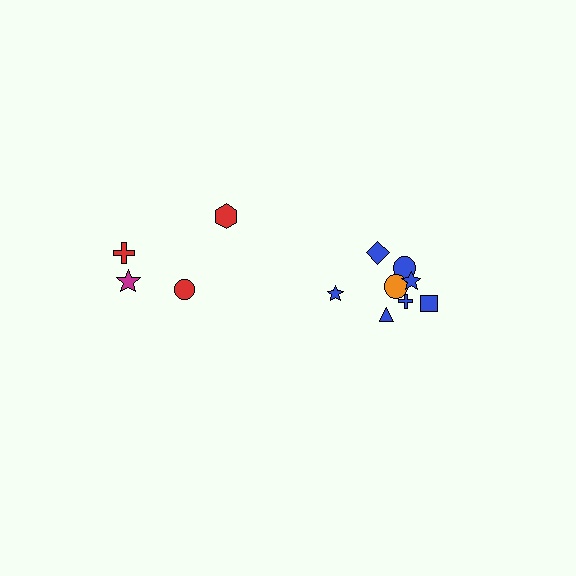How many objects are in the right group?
There are 8 objects.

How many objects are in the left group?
There are 4 objects.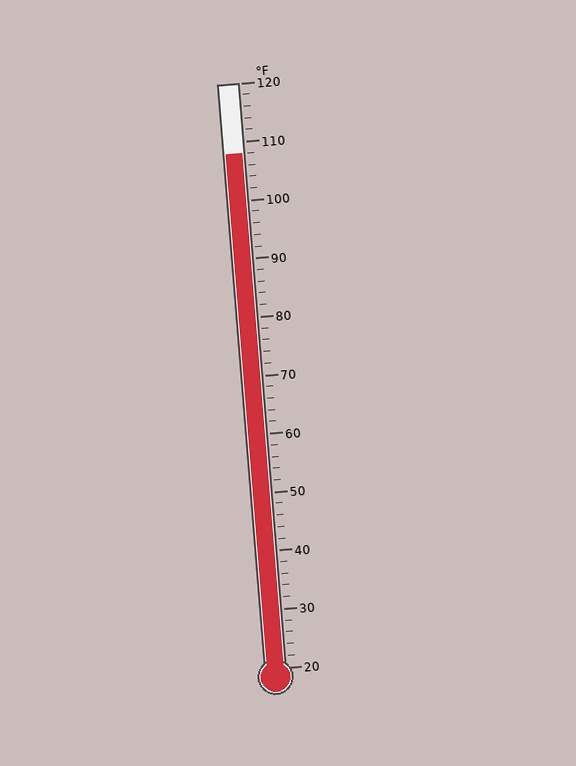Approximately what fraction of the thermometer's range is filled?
The thermometer is filled to approximately 90% of its range.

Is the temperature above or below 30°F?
The temperature is above 30°F.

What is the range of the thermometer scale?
The thermometer scale ranges from 20°F to 120°F.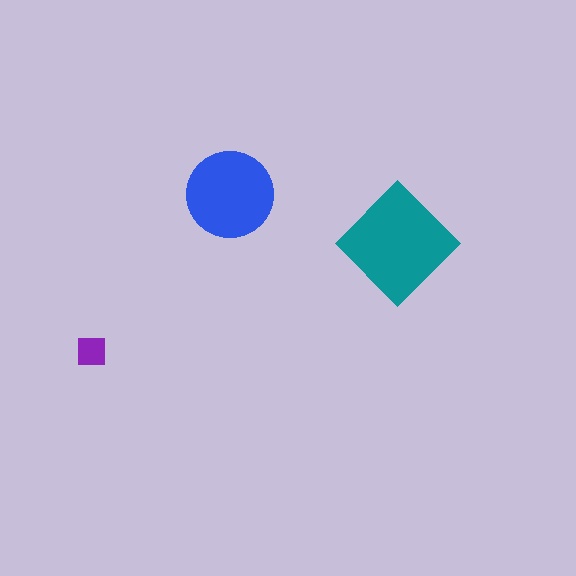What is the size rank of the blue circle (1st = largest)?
2nd.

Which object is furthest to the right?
The teal diamond is rightmost.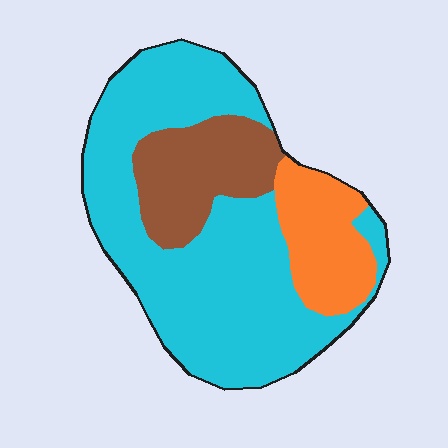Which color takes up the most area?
Cyan, at roughly 65%.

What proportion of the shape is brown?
Brown takes up about one fifth (1/5) of the shape.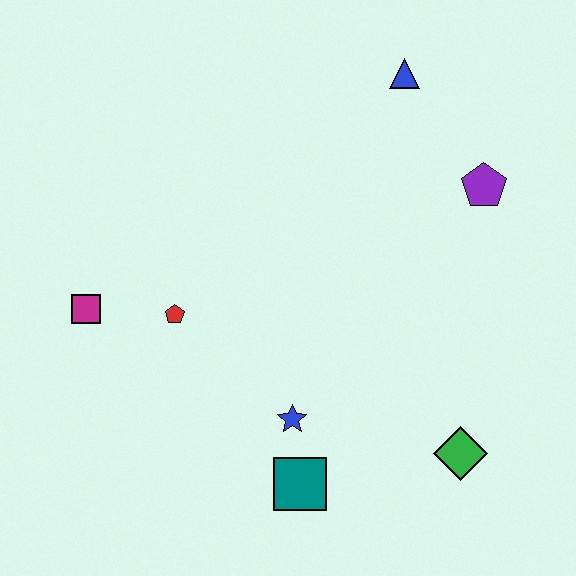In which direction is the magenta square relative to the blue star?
The magenta square is to the left of the blue star.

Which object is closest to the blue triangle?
The purple pentagon is closest to the blue triangle.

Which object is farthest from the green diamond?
The magenta square is farthest from the green diamond.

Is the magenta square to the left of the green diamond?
Yes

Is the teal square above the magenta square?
No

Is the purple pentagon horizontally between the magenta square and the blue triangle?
No